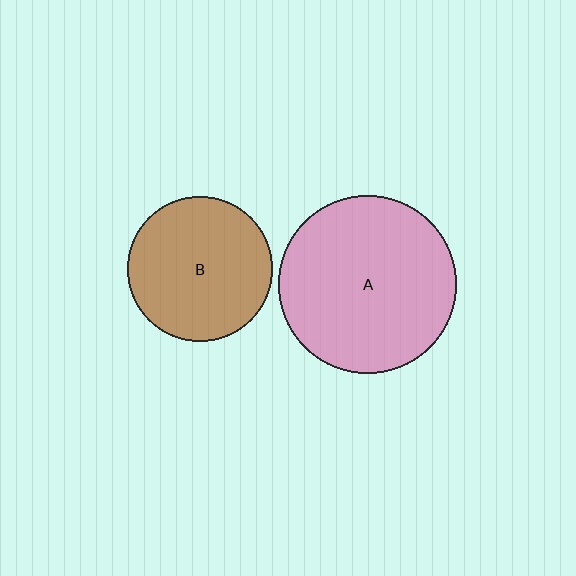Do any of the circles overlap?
No, none of the circles overlap.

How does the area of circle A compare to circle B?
Approximately 1.5 times.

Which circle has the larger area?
Circle A (pink).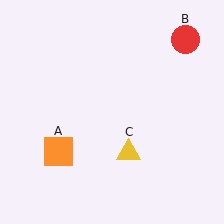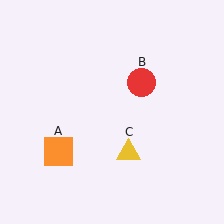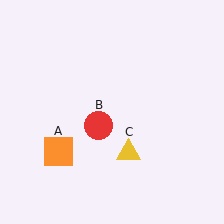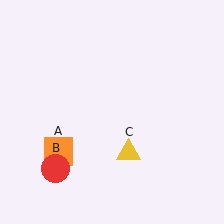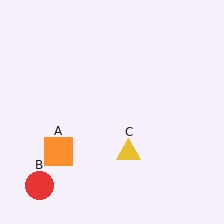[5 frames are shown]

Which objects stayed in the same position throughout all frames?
Orange square (object A) and yellow triangle (object C) remained stationary.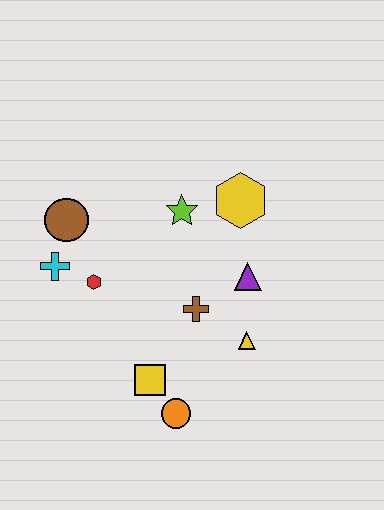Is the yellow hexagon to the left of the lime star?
No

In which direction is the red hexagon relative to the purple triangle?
The red hexagon is to the left of the purple triangle.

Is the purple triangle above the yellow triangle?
Yes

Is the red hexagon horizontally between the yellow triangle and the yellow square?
No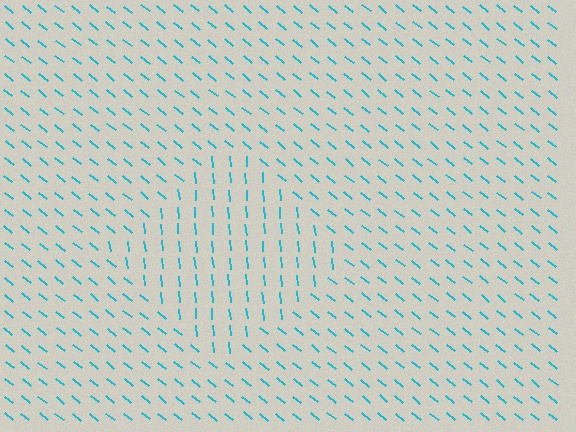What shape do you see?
I see a diamond.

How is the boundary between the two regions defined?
The boundary is defined purely by a change in line orientation (approximately 45 degrees difference). All lines are the same color and thickness.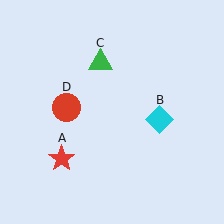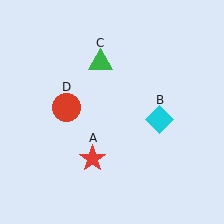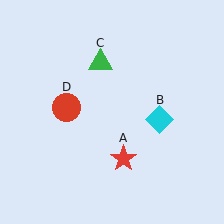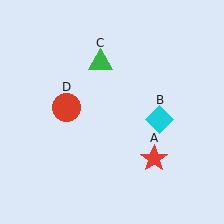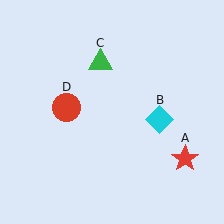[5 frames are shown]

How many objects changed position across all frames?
1 object changed position: red star (object A).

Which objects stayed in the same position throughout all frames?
Cyan diamond (object B) and green triangle (object C) and red circle (object D) remained stationary.